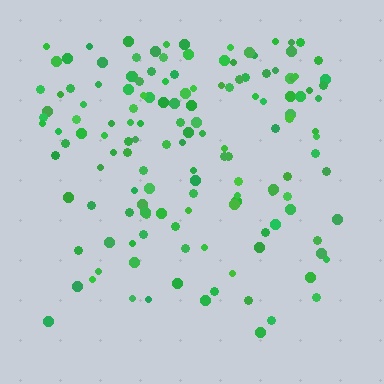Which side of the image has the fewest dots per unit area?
The bottom.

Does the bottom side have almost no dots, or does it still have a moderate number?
Still a moderate number, just noticeably fewer than the top.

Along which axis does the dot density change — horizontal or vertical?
Vertical.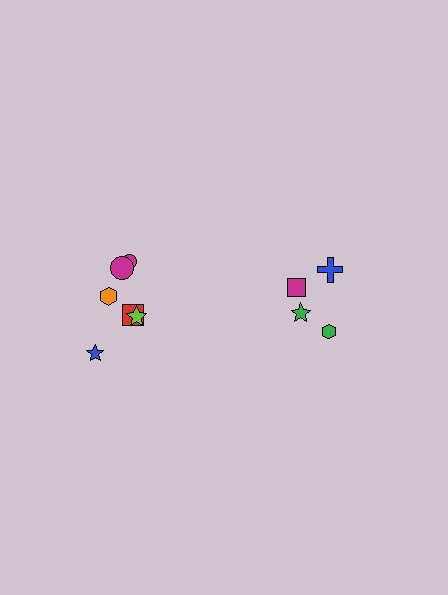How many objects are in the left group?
There are 6 objects.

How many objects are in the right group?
There are 4 objects.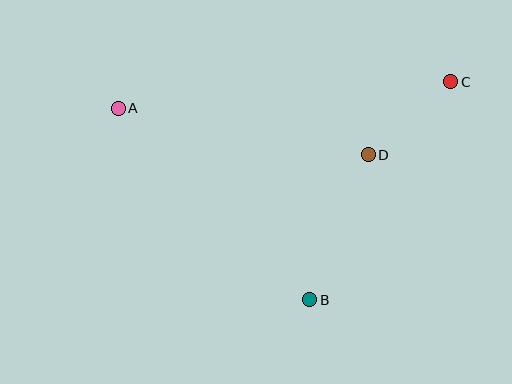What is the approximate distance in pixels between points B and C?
The distance between B and C is approximately 260 pixels.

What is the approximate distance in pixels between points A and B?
The distance between A and B is approximately 271 pixels.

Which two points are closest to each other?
Points C and D are closest to each other.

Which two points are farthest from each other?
Points A and C are farthest from each other.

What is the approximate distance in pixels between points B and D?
The distance between B and D is approximately 156 pixels.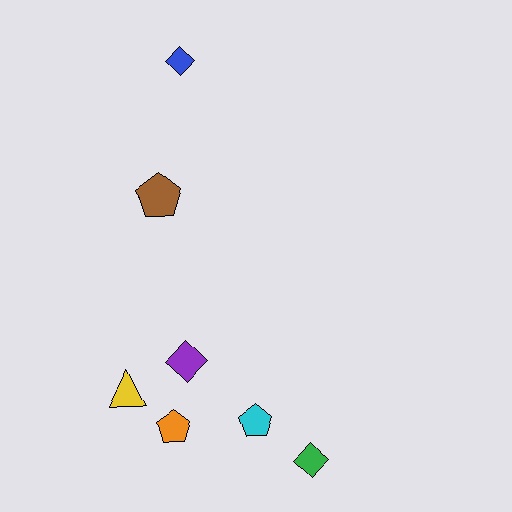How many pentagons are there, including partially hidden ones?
There are 3 pentagons.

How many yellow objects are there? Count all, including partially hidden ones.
There is 1 yellow object.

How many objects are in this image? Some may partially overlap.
There are 7 objects.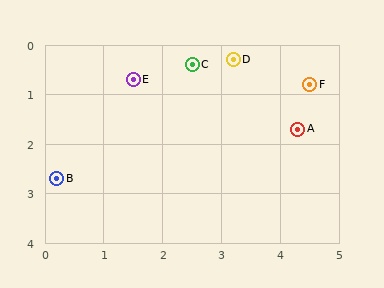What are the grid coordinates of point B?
Point B is at approximately (0.2, 2.7).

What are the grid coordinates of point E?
Point E is at approximately (1.5, 0.7).